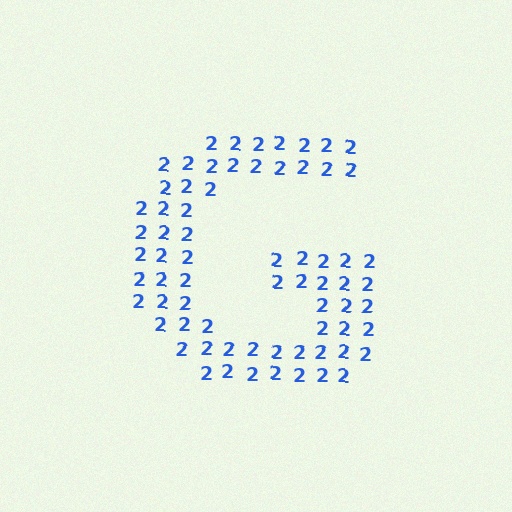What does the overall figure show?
The overall figure shows the letter G.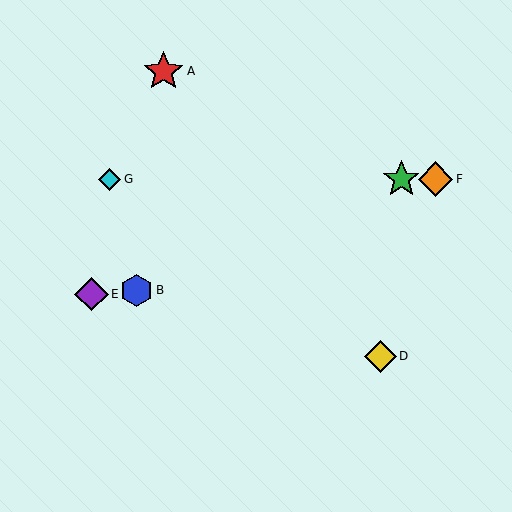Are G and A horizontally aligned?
No, G is at y≈179 and A is at y≈71.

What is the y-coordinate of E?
Object E is at y≈294.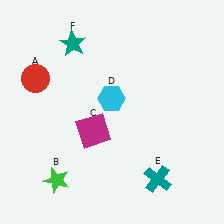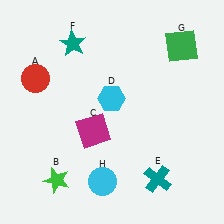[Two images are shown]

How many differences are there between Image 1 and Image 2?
There are 2 differences between the two images.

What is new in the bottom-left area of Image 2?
A cyan circle (H) was added in the bottom-left area of Image 2.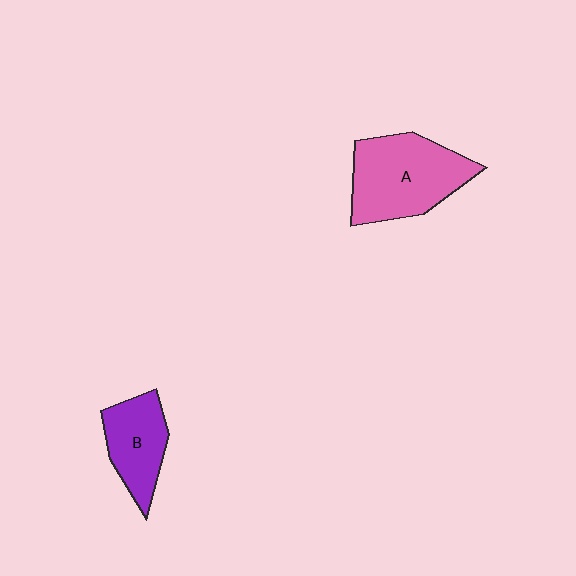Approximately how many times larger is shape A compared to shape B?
Approximately 1.6 times.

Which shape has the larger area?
Shape A (pink).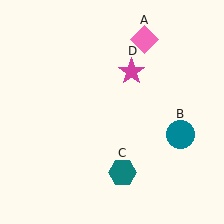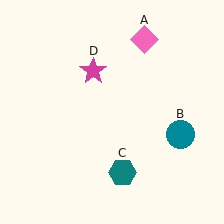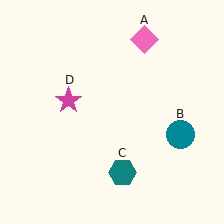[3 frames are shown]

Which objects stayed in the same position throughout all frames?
Pink diamond (object A) and teal circle (object B) and teal hexagon (object C) remained stationary.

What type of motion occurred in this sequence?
The magenta star (object D) rotated counterclockwise around the center of the scene.